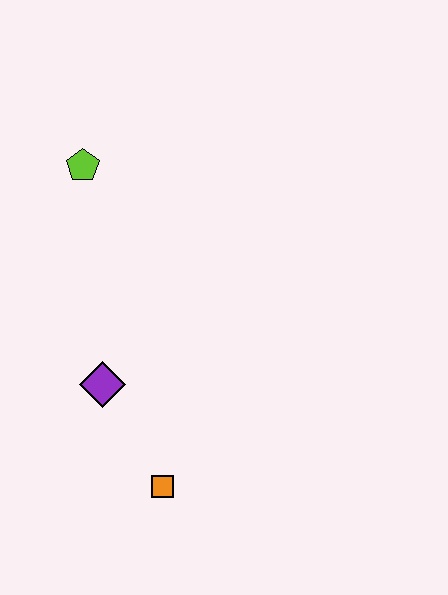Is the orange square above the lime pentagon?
No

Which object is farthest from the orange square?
The lime pentagon is farthest from the orange square.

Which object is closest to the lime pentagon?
The purple diamond is closest to the lime pentagon.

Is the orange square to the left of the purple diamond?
No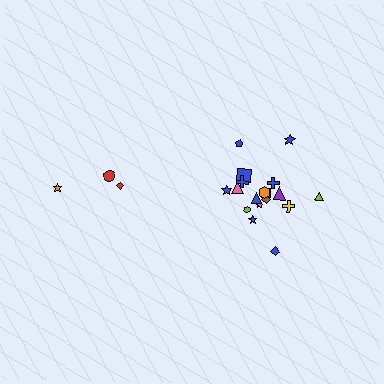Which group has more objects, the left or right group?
The right group.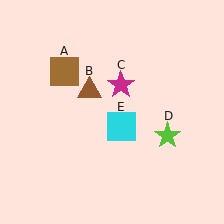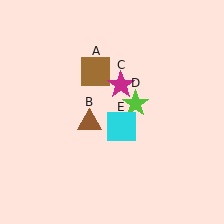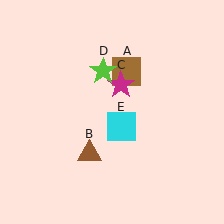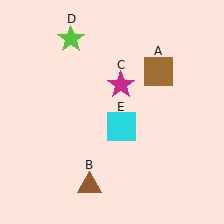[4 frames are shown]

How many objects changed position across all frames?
3 objects changed position: brown square (object A), brown triangle (object B), lime star (object D).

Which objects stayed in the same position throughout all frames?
Magenta star (object C) and cyan square (object E) remained stationary.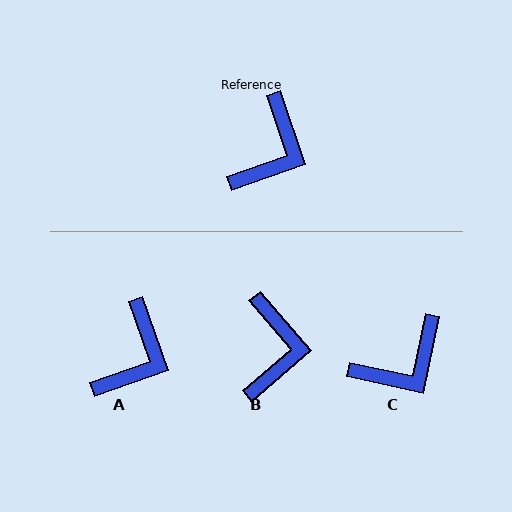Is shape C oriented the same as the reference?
No, it is off by about 31 degrees.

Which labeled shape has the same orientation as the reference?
A.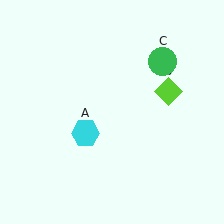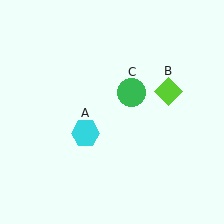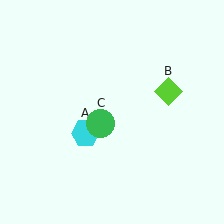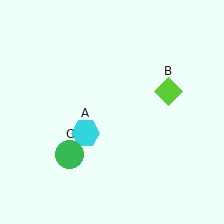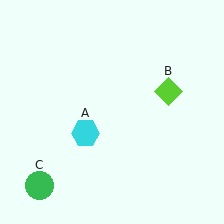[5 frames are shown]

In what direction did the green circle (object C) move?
The green circle (object C) moved down and to the left.